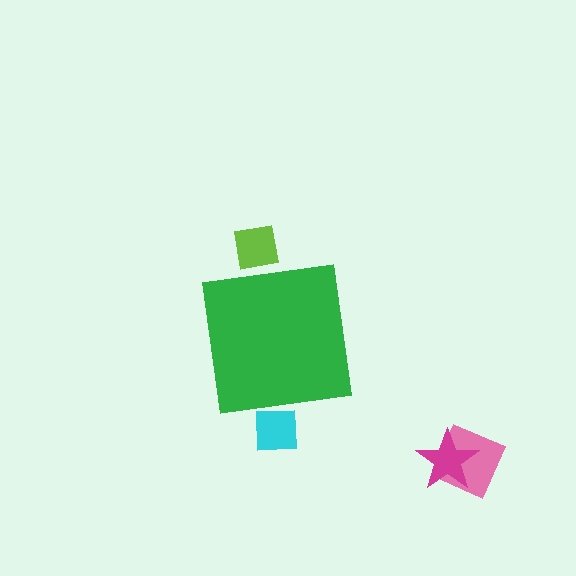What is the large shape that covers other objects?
A green square.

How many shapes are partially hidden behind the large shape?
2 shapes are partially hidden.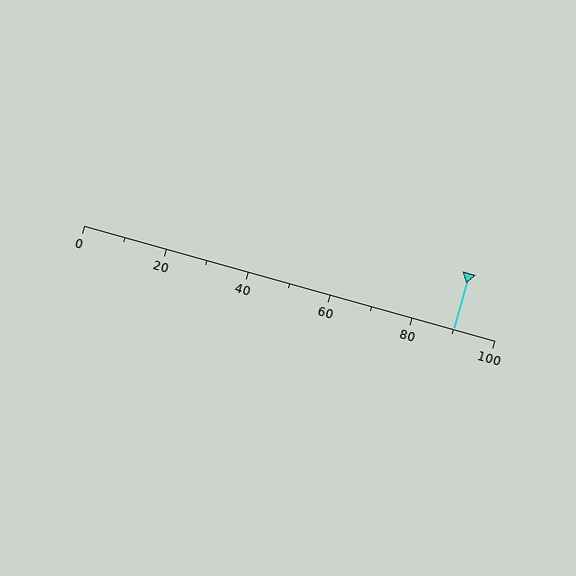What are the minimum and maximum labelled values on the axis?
The axis runs from 0 to 100.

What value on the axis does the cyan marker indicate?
The marker indicates approximately 90.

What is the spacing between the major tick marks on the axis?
The major ticks are spaced 20 apart.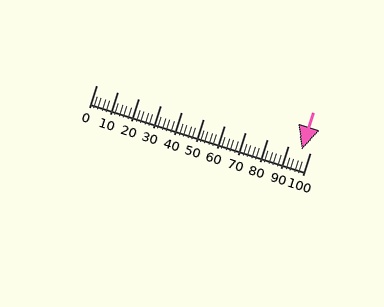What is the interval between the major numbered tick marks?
The major tick marks are spaced 10 units apart.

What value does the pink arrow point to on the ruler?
The pink arrow points to approximately 96.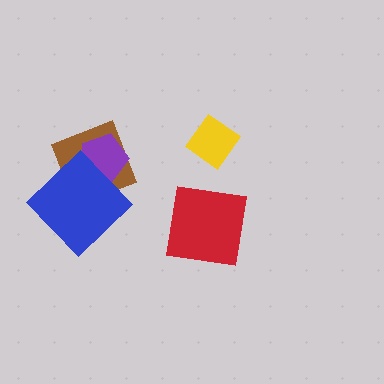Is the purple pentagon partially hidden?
Yes, it is partially covered by another shape.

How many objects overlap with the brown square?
2 objects overlap with the brown square.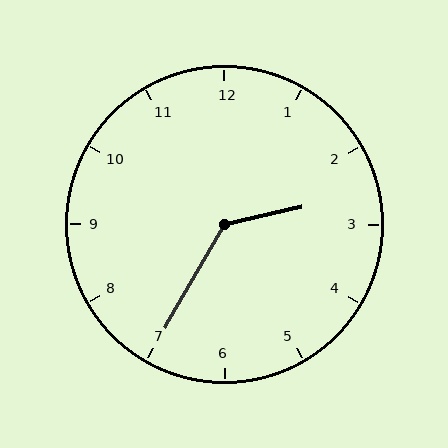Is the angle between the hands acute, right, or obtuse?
It is obtuse.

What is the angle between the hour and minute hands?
Approximately 132 degrees.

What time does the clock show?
2:35.